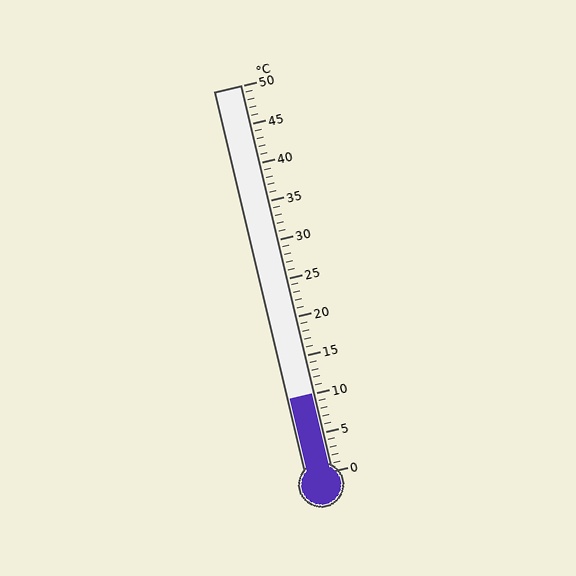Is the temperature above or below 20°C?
The temperature is below 20°C.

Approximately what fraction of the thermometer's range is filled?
The thermometer is filled to approximately 20% of its range.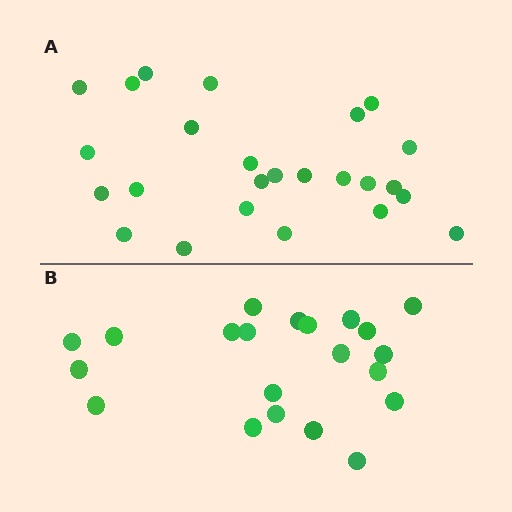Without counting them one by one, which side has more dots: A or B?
Region A (the top region) has more dots.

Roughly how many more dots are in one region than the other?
Region A has about 4 more dots than region B.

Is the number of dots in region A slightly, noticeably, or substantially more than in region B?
Region A has only slightly more — the two regions are fairly close. The ratio is roughly 1.2 to 1.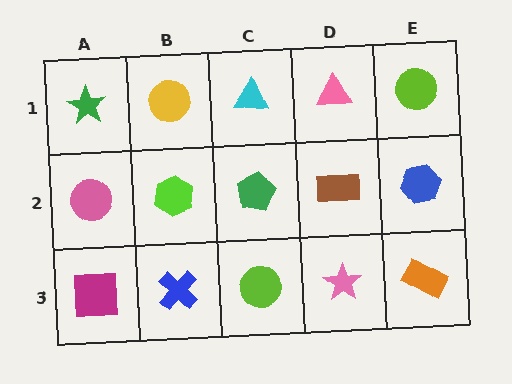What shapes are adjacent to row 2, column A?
A green star (row 1, column A), a magenta square (row 3, column A), a lime hexagon (row 2, column B).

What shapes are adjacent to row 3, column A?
A pink circle (row 2, column A), a blue cross (row 3, column B).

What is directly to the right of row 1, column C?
A pink triangle.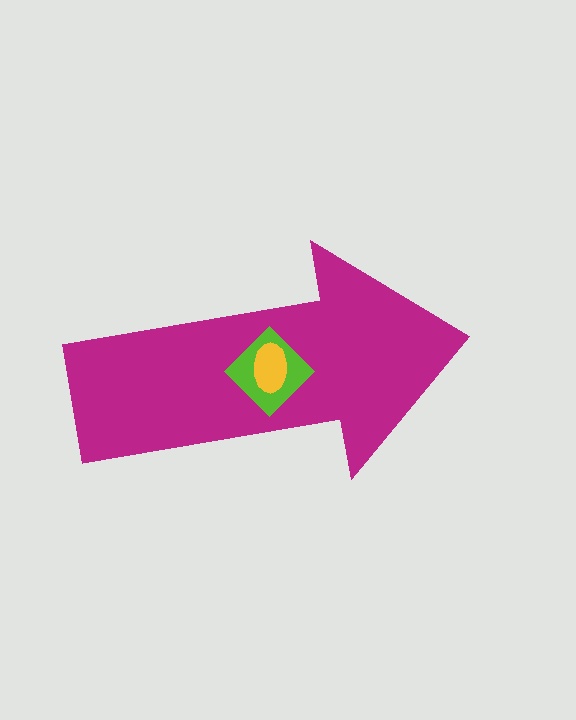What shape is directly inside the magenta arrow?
The lime diamond.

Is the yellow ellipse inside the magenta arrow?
Yes.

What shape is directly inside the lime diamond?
The yellow ellipse.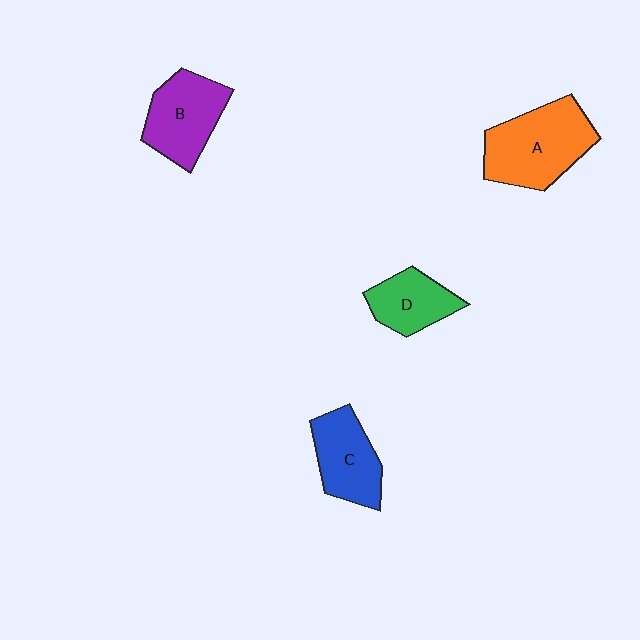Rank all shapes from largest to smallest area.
From largest to smallest: A (orange), B (purple), C (blue), D (green).